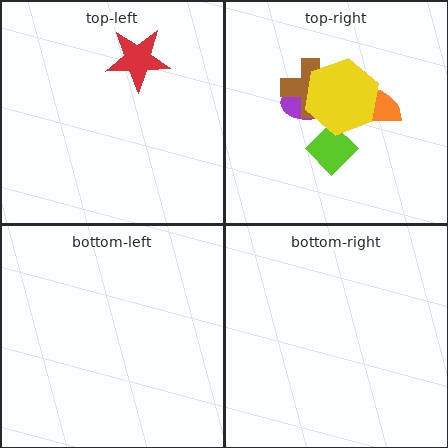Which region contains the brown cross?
The top-right region.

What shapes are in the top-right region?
The purple ellipse, the brown cross, the lime diamond, the orange semicircle, the yellow hexagon.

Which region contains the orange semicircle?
The top-right region.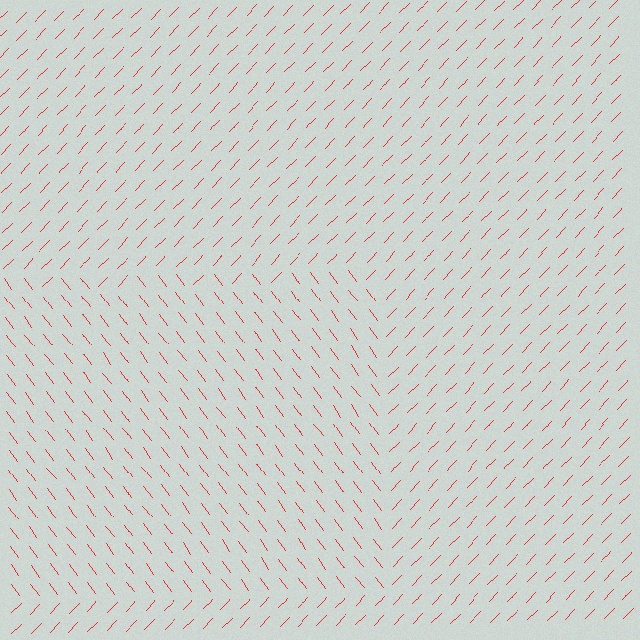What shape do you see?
I see a rectangle.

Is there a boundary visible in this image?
Yes, there is a texture boundary formed by a change in line orientation.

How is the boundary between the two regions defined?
The boundary is defined purely by a change in line orientation (approximately 81 degrees difference). All lines are the same color and thickness.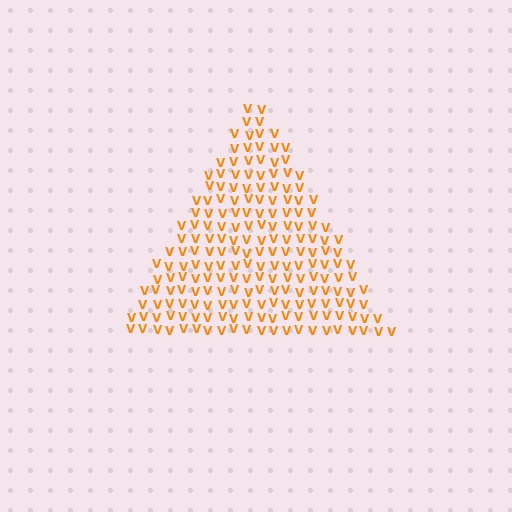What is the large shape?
The large shape is a triangle.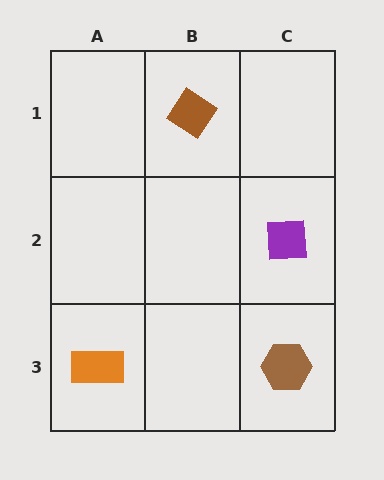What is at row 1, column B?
A brown diamond.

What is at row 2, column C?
A purple square.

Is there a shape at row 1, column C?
No, that cell is empty.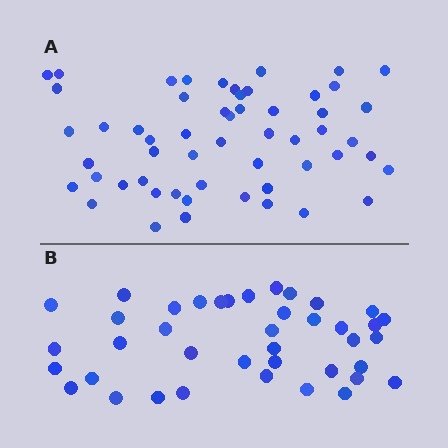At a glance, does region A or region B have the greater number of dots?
Region A (the top region) has more dots.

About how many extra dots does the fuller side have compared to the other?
Region A has approximately 15 more dots than region B.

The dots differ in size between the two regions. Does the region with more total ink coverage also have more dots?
No. Region B has more total ink coverage because its dots are larger, but region A actually contains more individual dots. Total area can be misleading — the number of items is what matters here.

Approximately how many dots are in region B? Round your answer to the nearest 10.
About 40 dots.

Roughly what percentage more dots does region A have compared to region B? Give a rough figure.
About 40% more.